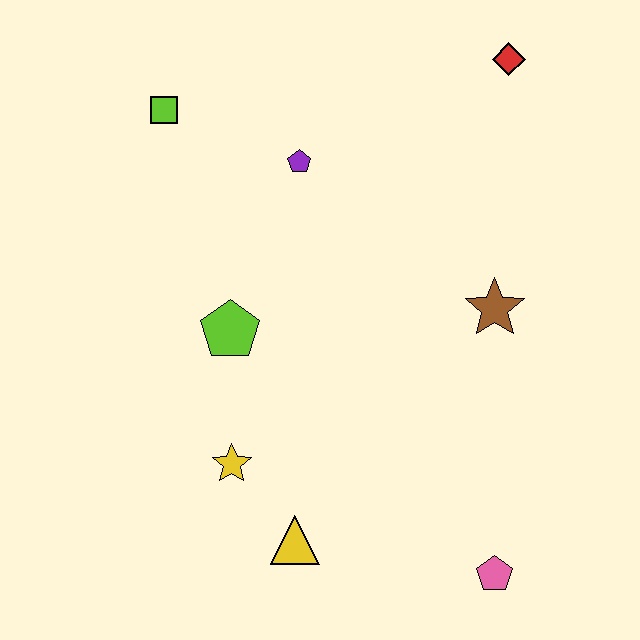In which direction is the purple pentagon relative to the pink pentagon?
The purple pentagon is above the pink pentagon.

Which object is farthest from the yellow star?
The red diamond is farthest from the yellow star.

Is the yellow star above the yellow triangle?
Yes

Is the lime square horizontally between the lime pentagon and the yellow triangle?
No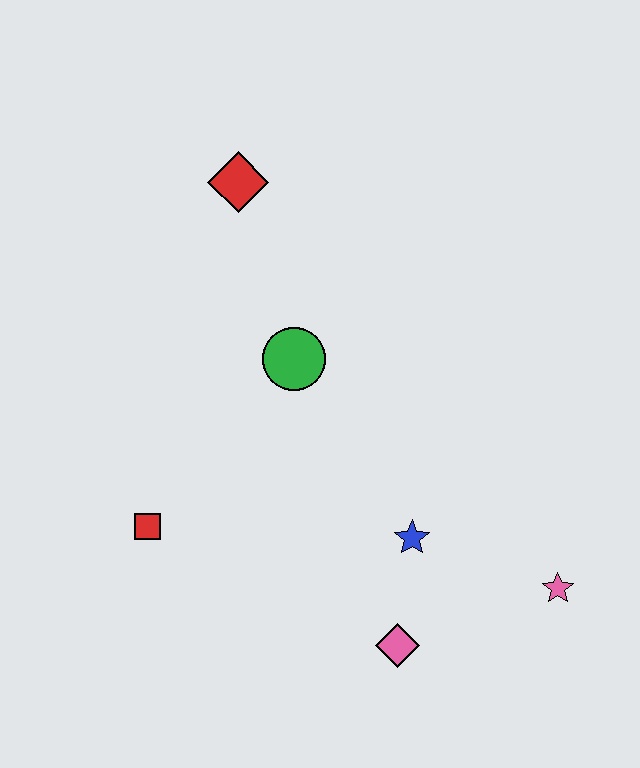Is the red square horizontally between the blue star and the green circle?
No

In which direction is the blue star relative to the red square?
The blue star is to the right of the red square.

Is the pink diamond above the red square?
No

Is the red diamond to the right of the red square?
Yes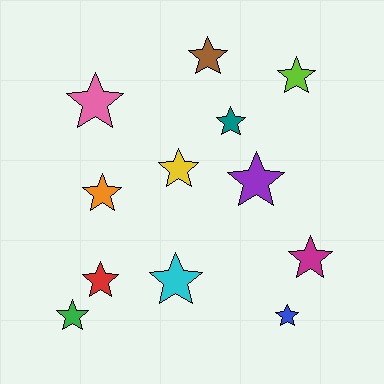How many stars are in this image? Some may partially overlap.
There are 12 stars.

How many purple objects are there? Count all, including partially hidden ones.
There is 1 purple object.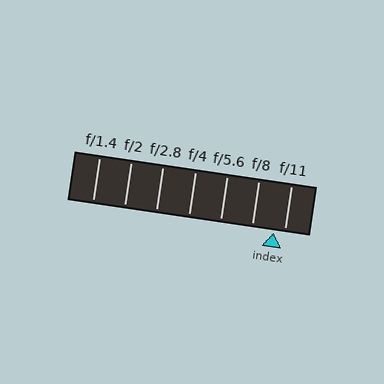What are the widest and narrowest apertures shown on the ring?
The widest aperture shown is f/1.4 and the narrowest is f/11.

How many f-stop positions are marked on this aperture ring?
There are 7 f-stop positions marked.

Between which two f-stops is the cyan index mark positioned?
The index mark is between f/8 and f/11.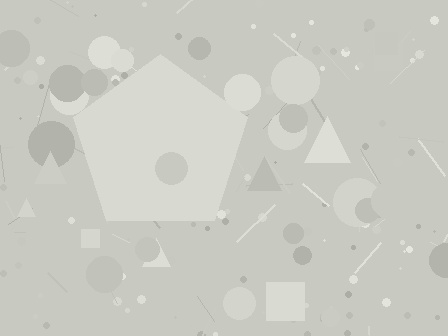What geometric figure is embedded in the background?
A pentagon is embedded in the background.